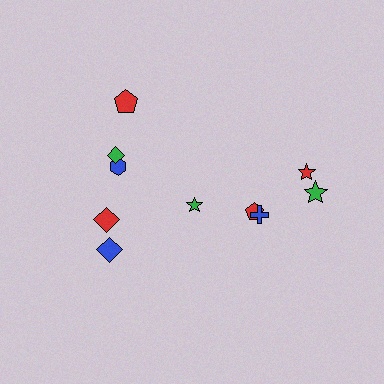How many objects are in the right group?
There are 4 objects.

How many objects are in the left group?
There are 6 objects.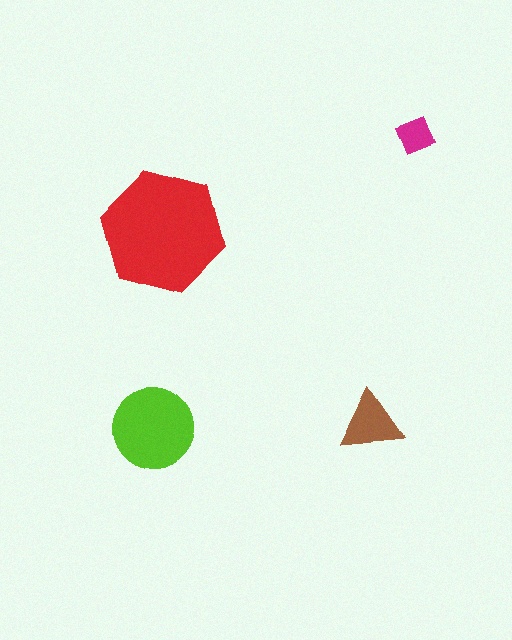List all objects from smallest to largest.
The magenta diamond, the brown triangle, the lime circle, the red hexagon.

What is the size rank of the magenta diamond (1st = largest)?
4th.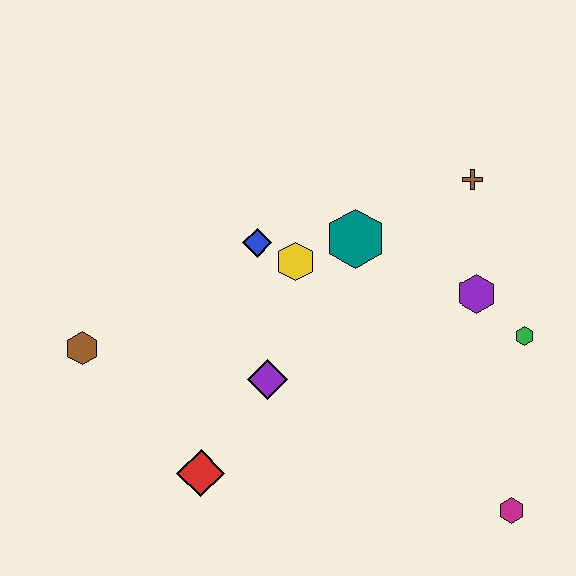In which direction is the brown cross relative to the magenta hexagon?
The brown cross is above the magenta hexagon.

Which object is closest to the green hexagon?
The purple hexagon is closest to the green hexagon.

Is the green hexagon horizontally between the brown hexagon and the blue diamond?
No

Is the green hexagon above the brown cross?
No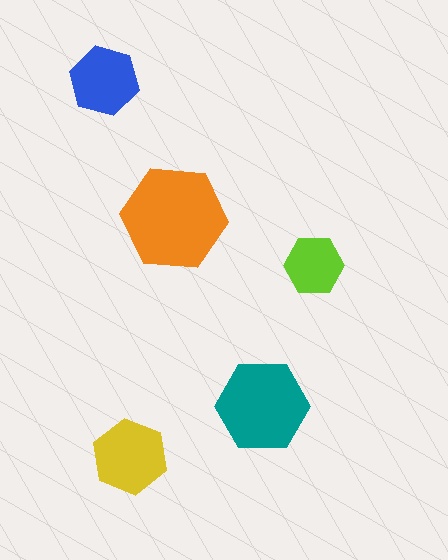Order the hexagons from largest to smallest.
the orange one, the teal one, the yellow one, the blue one, the lime one.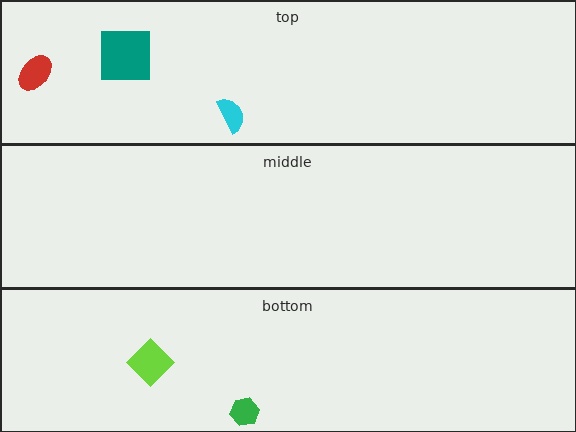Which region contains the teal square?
The top region.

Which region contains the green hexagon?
The bottom region.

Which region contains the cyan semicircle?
The top region.